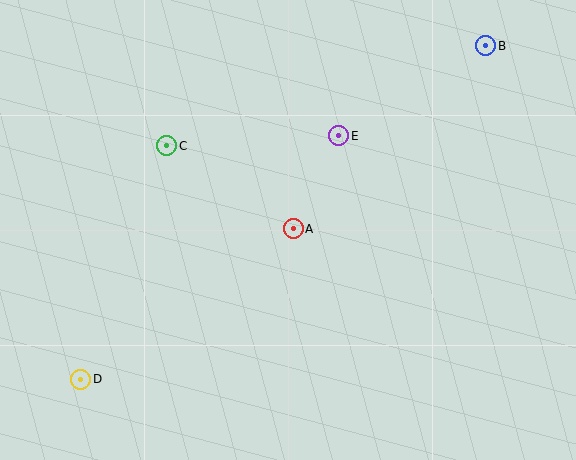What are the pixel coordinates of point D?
Point D is at (81, 379).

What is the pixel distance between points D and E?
The distance between D and E is 355 pixels.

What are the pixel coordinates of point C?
Point C is at (167, 146).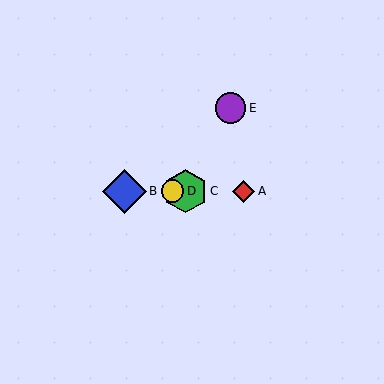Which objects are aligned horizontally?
Objects A, B, C, D are aligned horizontally.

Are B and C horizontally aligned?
Yes, both are at y≈191.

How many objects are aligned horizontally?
4 objects (A, B, C, D) are aligned horizontally.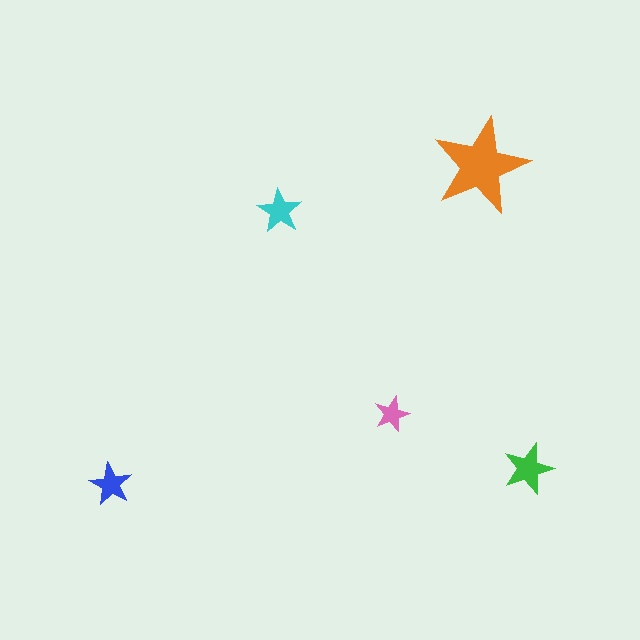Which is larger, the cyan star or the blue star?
The cyan one.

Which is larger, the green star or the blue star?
The green one.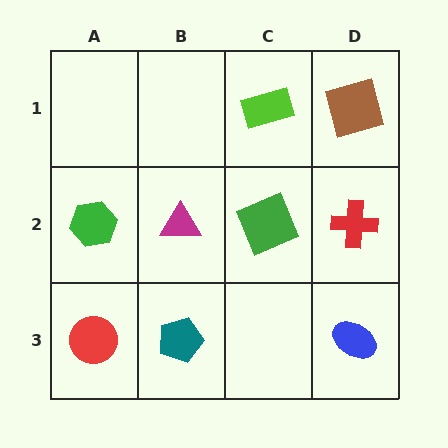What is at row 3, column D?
A blue ellipse.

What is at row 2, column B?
A magenta triangle.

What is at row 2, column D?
A red cross.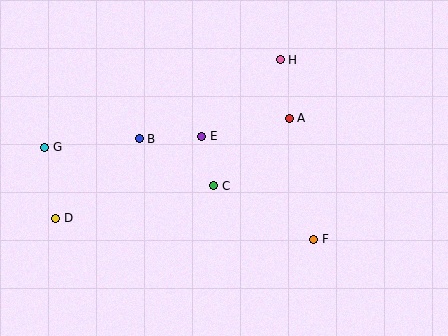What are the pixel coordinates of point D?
Point D is at (56, 218).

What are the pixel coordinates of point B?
Point B is at (139, 139).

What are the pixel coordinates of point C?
Point C is at (214, 186).